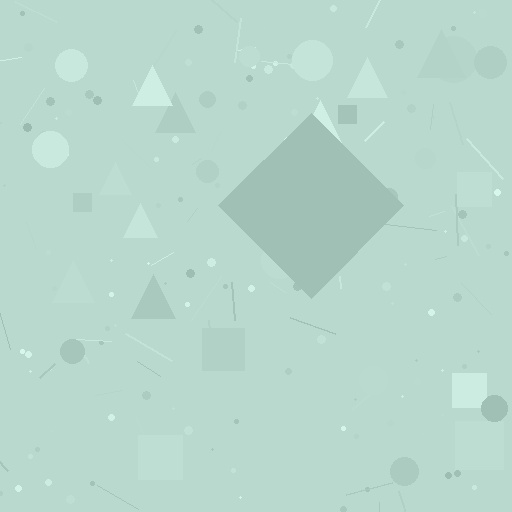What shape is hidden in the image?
A diamond is hidden in the image.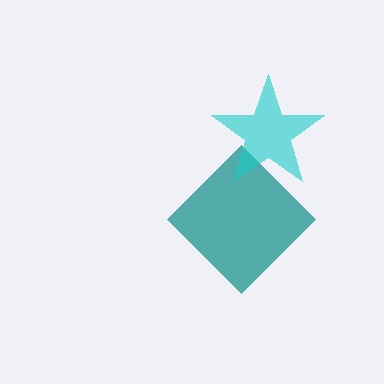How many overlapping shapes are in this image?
There are 2 overlapping shapes in the image.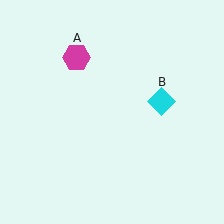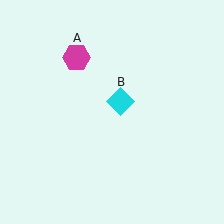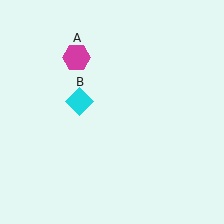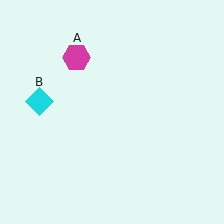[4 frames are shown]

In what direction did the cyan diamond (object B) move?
The cyan diamond (object B) moved left.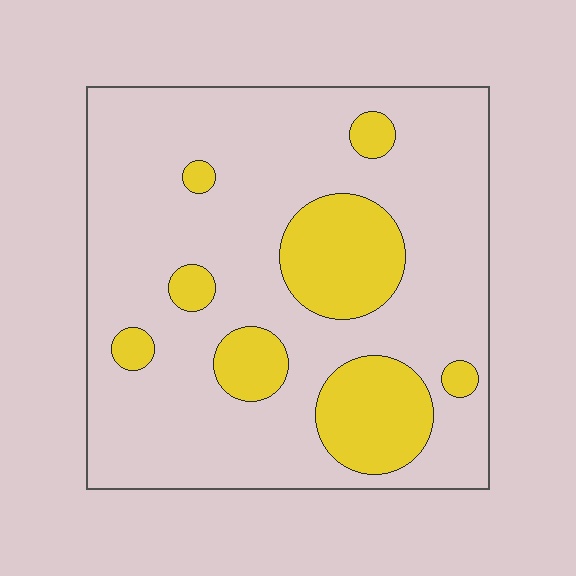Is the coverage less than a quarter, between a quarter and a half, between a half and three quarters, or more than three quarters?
Less than a quarter.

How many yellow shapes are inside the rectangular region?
8.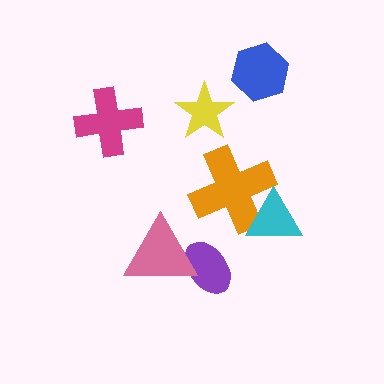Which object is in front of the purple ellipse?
The pink triangle is in front of the purple ellipse.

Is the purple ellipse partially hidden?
Yes, it is partially covered by another shape.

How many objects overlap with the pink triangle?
1 object overlaps with the pink triangle.